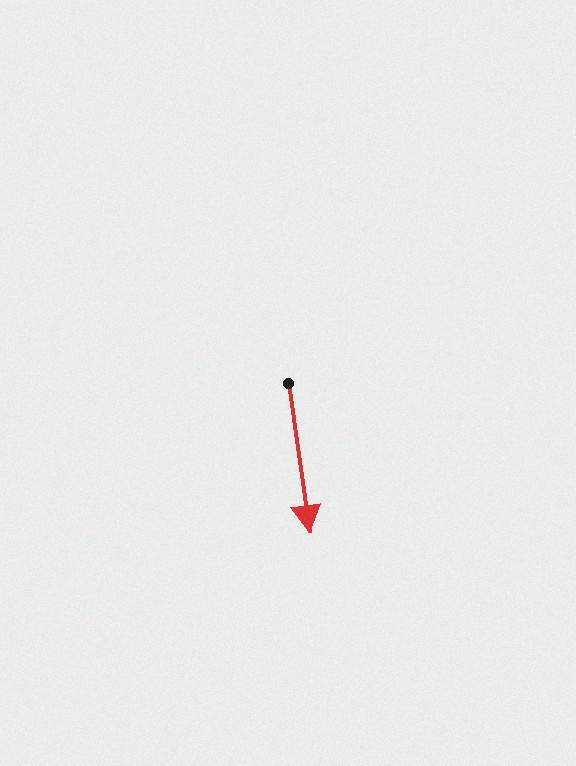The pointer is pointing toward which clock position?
Roughly 6 o'clock.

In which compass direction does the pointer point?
South.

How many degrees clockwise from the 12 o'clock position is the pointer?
Approximately 172 degrees.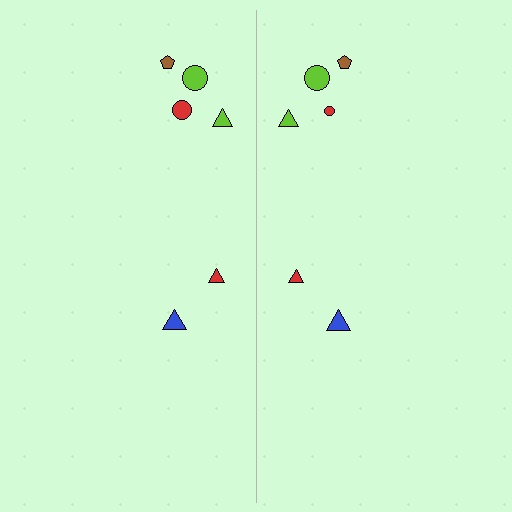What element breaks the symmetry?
The red circle on the right side has a different size than its mirror counterpart.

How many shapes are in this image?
There are 12 shapes in this image.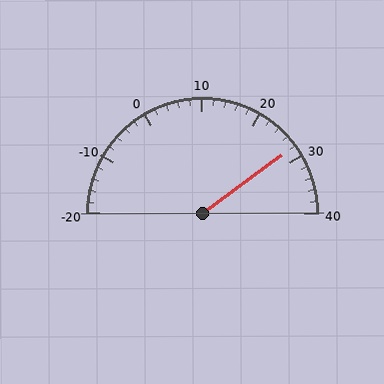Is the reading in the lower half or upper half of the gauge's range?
The reading is in the upper half of the range (-20 to 40).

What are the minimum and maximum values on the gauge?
The gauge ranges from -20 to 40.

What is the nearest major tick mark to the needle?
The nearest major tick mark is 30.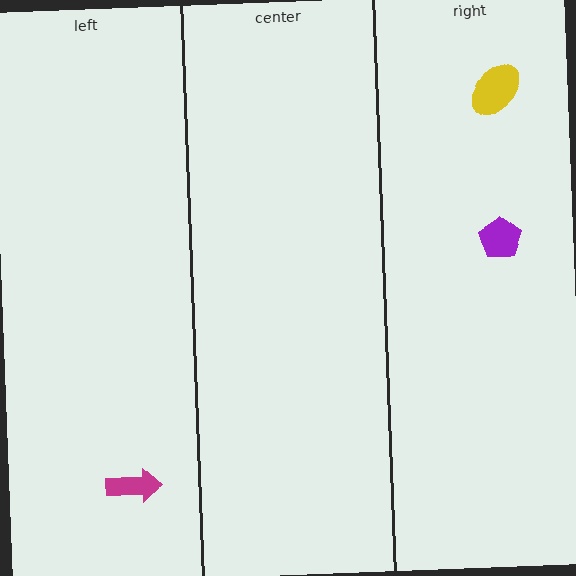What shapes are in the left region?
The magenta arrow.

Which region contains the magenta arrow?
The left region.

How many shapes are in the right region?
2.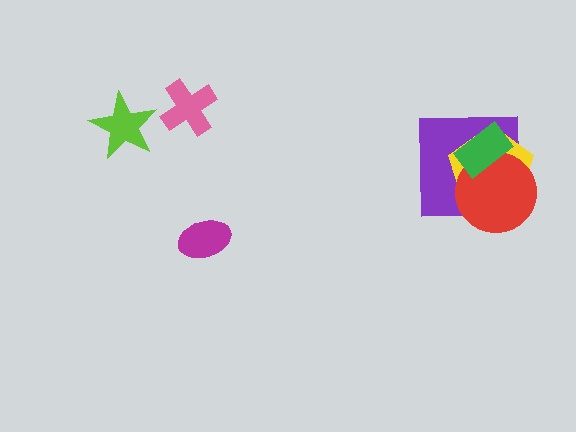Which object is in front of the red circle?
The green rectangle is in front of the red circle.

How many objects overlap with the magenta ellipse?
0 objects overlap with the magenta ellipse.